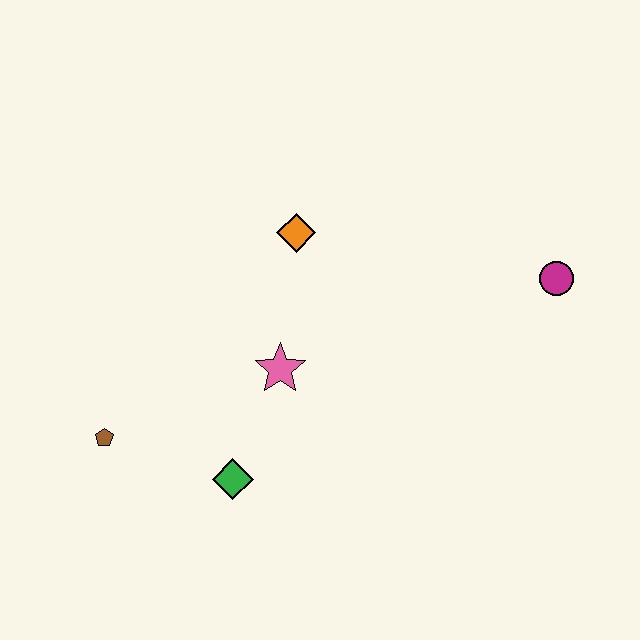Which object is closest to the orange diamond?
The pink star is closest to the orange diamond.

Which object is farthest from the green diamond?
The magenta circle is farthest from the green diamond.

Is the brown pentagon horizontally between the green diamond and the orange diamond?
No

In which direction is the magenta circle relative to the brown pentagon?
The magenta circle is to the right of the brown pentagon.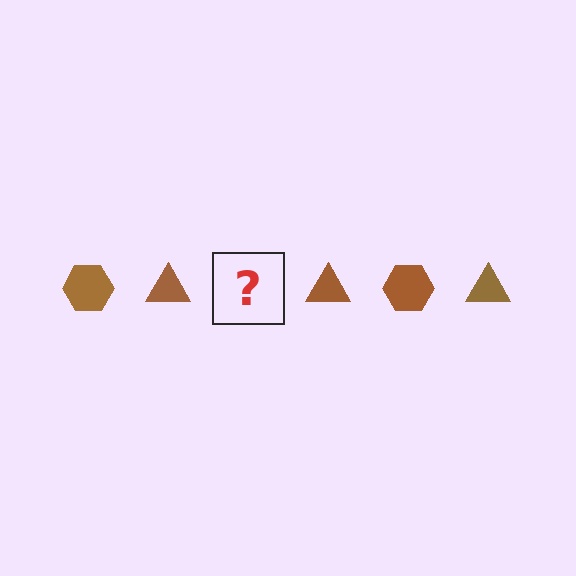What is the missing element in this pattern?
The missing element is a brown hexagon.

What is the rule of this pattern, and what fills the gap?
The rule is that the pattern cycles through hexagon, triangle shapes in brown. The gap should be filled with a brown hexagon.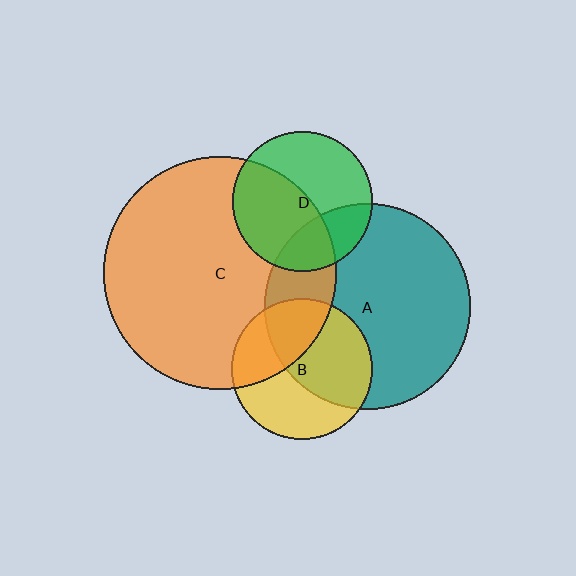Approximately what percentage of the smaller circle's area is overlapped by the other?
Approximately 55%.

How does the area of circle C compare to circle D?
Approximately 2.8 times.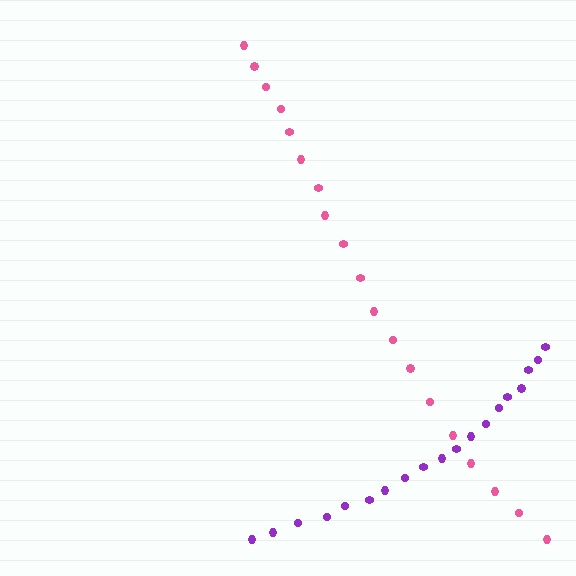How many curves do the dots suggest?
There are 2 distinct paths.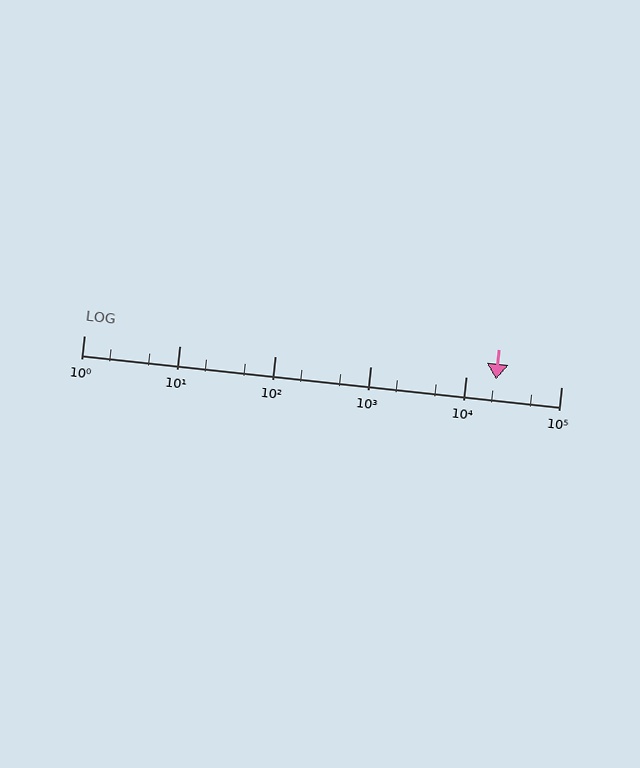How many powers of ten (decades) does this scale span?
The scale spans 5 decades, from 1 to 100000.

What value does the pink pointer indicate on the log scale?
The pointer indicates approximately 21000.